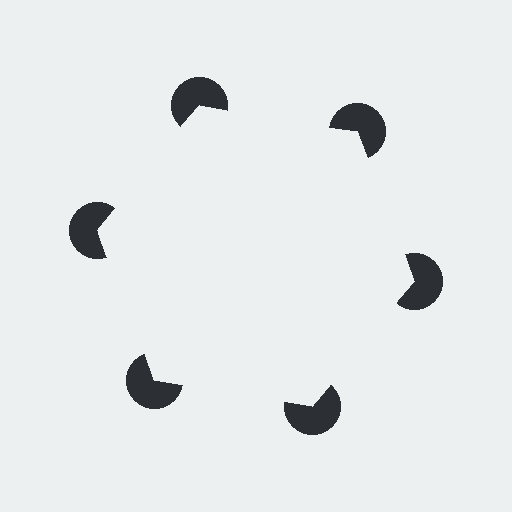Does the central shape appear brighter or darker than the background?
It typically appears slightly brighter than the background, even though no actual brightness change is drawn.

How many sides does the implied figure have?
6 sides.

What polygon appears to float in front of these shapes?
An illusory hexagon — its edges are inferred from the aligned wedge cuts in the pac-man discs, not physically drawn.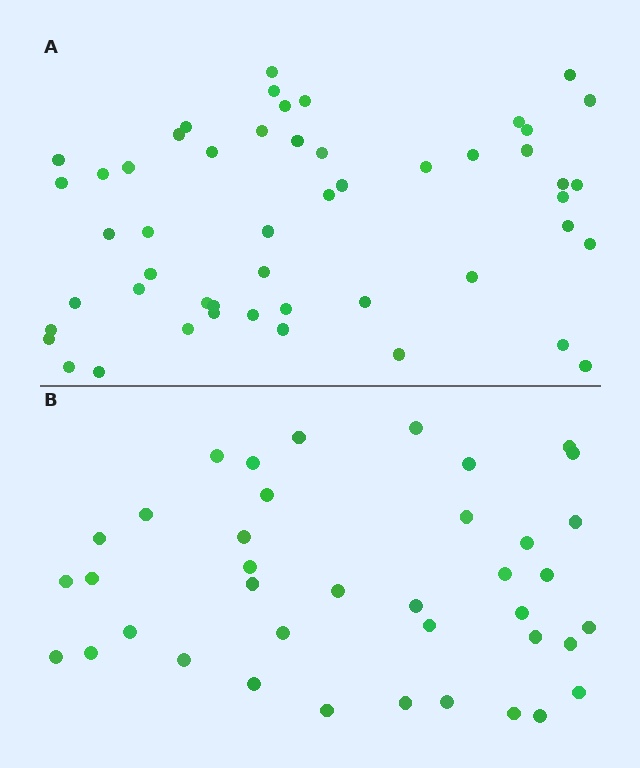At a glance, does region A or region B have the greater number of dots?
Region A (the top region) has more dots.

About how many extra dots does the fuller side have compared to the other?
Region A has roughly 12 or so more dots than region B.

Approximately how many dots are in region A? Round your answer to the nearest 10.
About 50 dots. (The exact count is 51, which rounds to 50.)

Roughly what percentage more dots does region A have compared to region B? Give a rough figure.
About 30% more.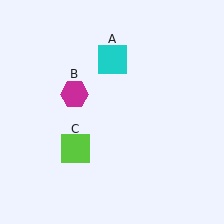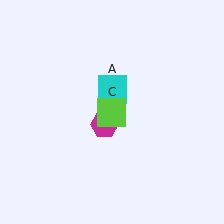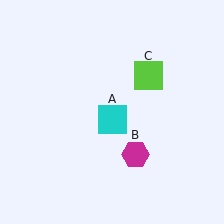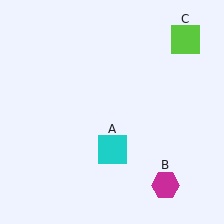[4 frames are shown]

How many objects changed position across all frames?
3 objects changed position: cyan square (object A), magenta hexagon (object B), lime square (object C).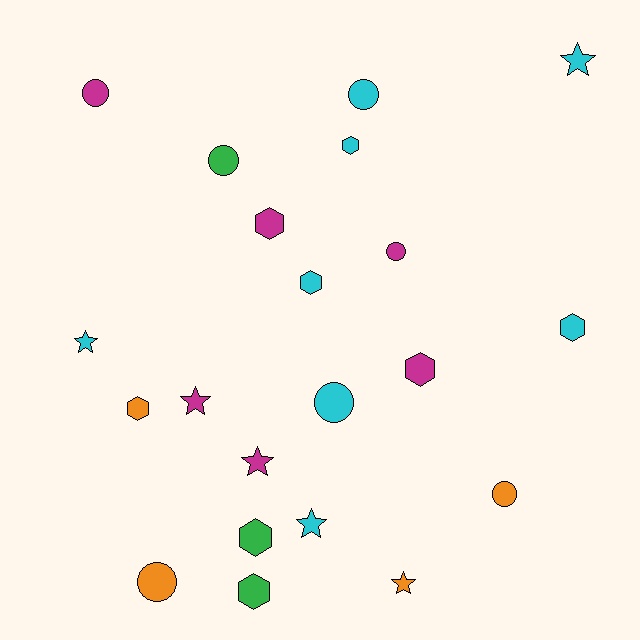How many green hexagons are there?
There are 2 green hexagons.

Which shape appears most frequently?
Hexagon, with 8 objects.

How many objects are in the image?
There are 21 objects.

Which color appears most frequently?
Cyan, with 8 objects.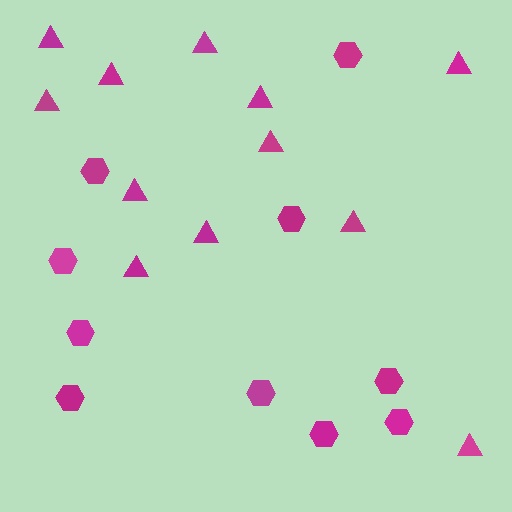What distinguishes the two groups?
There are 2 groups: one group of hexagons (10) and one group of triangles (12).